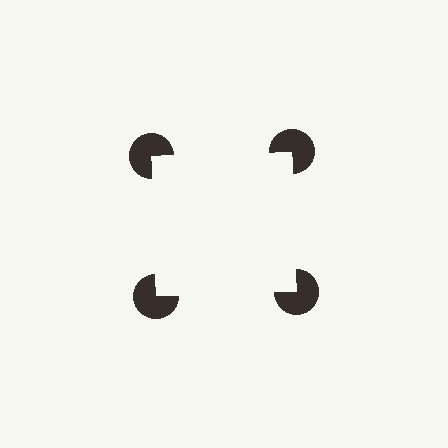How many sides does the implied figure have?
4 sides.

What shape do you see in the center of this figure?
An illusory square — its edges are inferred from the aligned wedge cuts in the pac-man discs, not physically drawn.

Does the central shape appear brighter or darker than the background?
It typically appears slightly brighter than the background, even though no actual brightness change is drawn.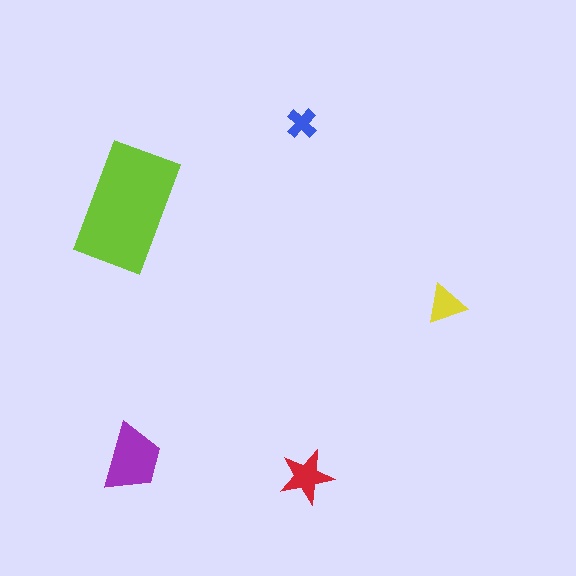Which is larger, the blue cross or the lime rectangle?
The lime rectangle.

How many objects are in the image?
There are 5 objects in the image.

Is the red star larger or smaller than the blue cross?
Larger.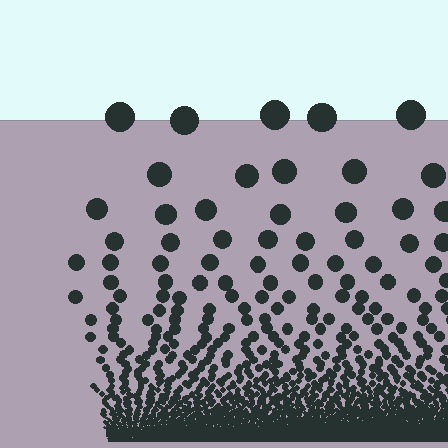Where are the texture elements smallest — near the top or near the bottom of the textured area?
Near the bottom.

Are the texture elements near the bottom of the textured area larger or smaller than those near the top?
Smaller. The gradient is inverted — elements near the bottom are smaller and denser.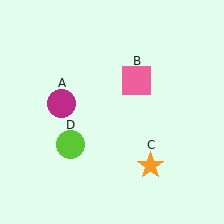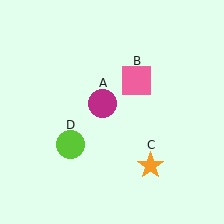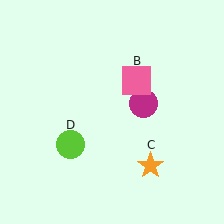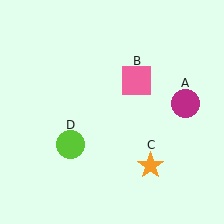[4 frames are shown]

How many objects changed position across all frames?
1 object changed position: magenta circle (object A).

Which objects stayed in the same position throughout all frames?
Pink square (object B) and orange star (object C) and lime circle (object D) remained stationary.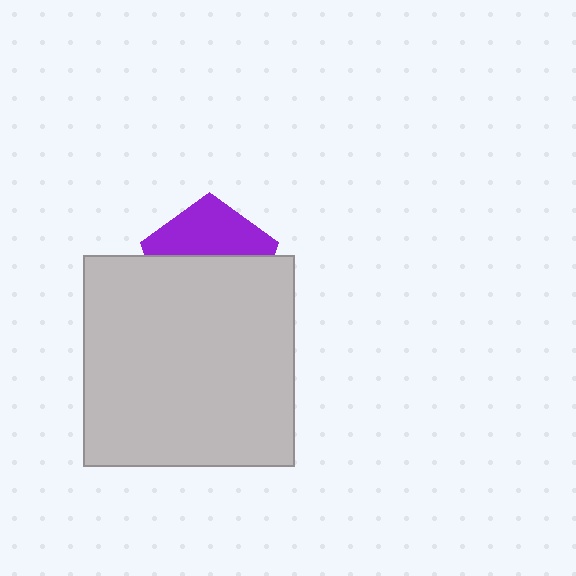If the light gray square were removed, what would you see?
You would see the complete purple pentagon.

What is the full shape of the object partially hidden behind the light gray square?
The partially hidden object is a purple pentagon.